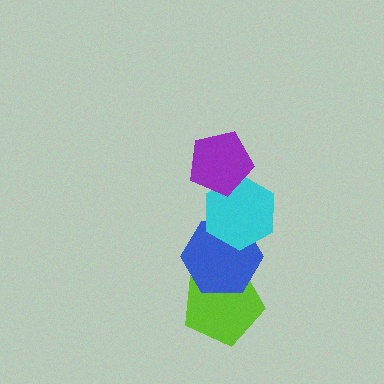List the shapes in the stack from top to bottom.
From top to bottom: the purple pentagon, the cyan hexagon, the blue hexagon, the lime pentagon.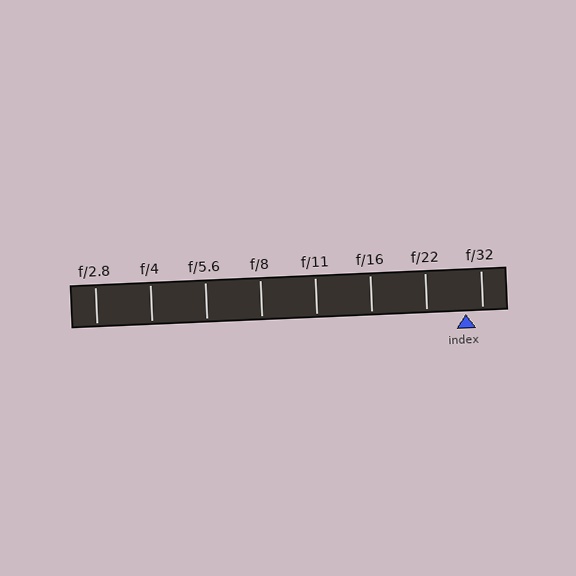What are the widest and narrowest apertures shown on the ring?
The widest aperture shown is f/2.8 and the narrowest is f/32.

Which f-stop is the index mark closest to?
The index mark is closest to f/32.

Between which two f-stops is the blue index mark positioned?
The index mark is between f/22 and f/32.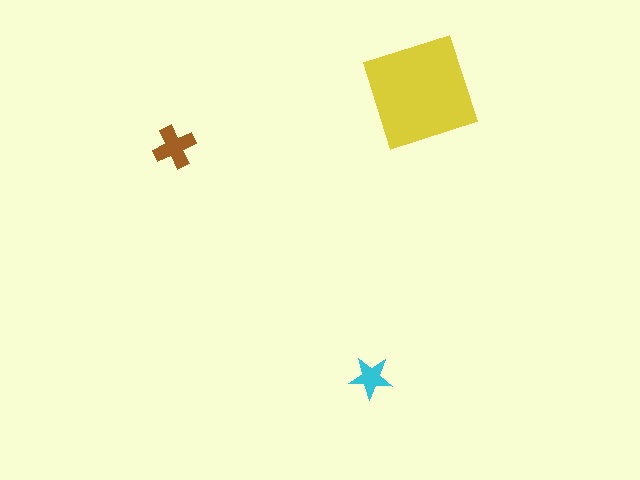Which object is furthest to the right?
The yellow diamond is rightmost.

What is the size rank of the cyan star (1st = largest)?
3rd.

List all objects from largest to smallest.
The yellow diamond, the brown cross, the cyan star.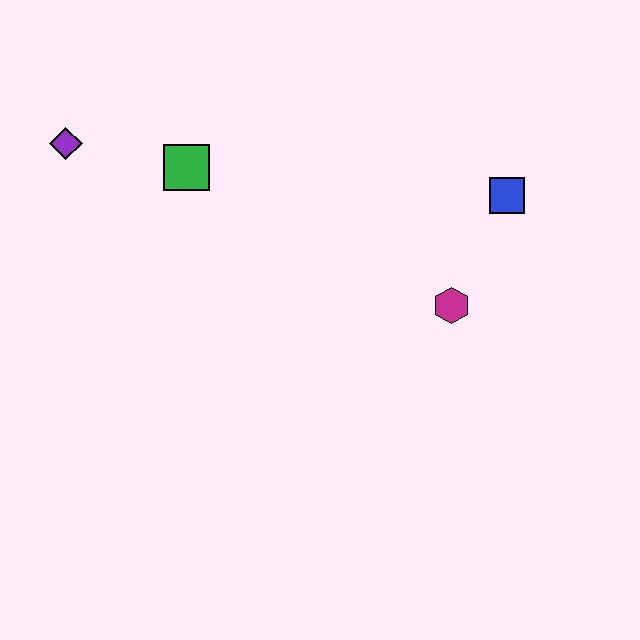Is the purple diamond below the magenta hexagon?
No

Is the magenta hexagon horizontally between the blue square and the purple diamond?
Yes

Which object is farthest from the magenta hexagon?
The purple diamond is farthest from the magenta hexagon.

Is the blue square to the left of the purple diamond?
No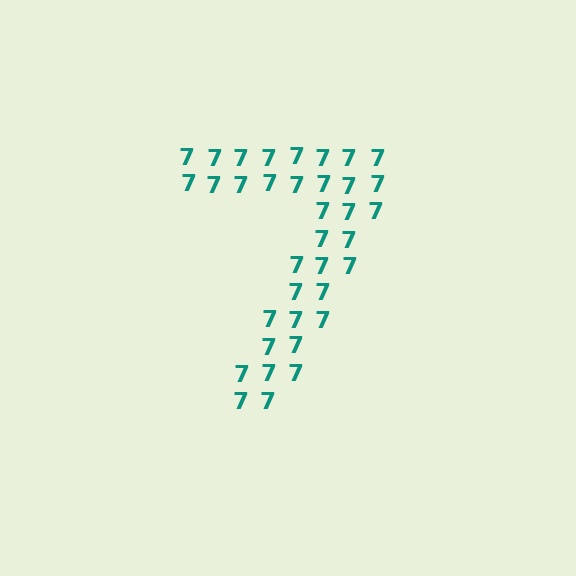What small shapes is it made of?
It is made of small digit 7's.